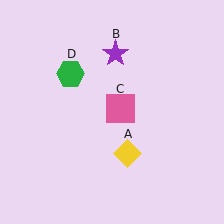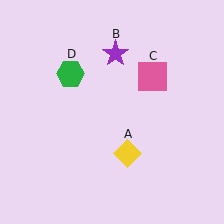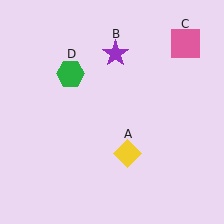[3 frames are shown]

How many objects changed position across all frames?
1 object changed position: pink square (object C).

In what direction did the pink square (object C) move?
The pink square (object C) moved up and to the right.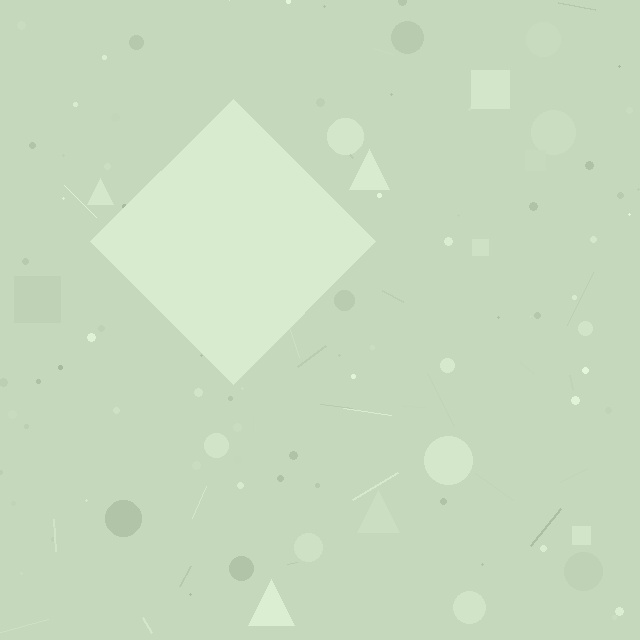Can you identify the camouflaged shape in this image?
The camouflaged shape is a diamond.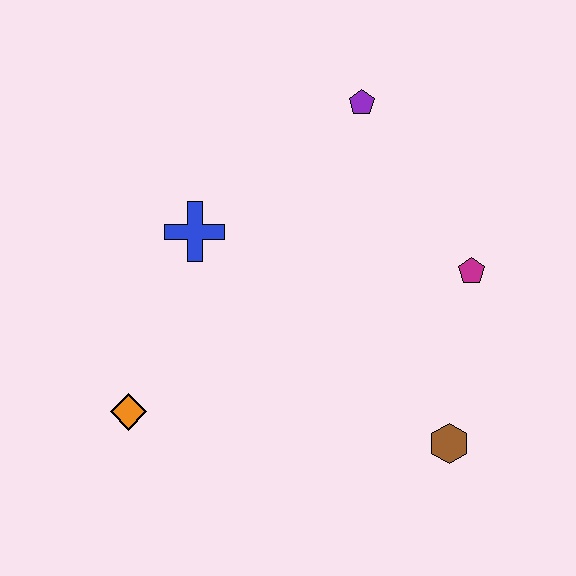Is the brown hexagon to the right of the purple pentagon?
Yes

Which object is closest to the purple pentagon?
The magenta pentagon is closest to the purple pentagon.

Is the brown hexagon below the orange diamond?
Yes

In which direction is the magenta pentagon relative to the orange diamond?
The magenta pentagon is to the right of the orange diamond.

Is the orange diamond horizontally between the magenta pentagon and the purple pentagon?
No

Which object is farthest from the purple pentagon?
The orange diamond is farthest from the purple pentagon.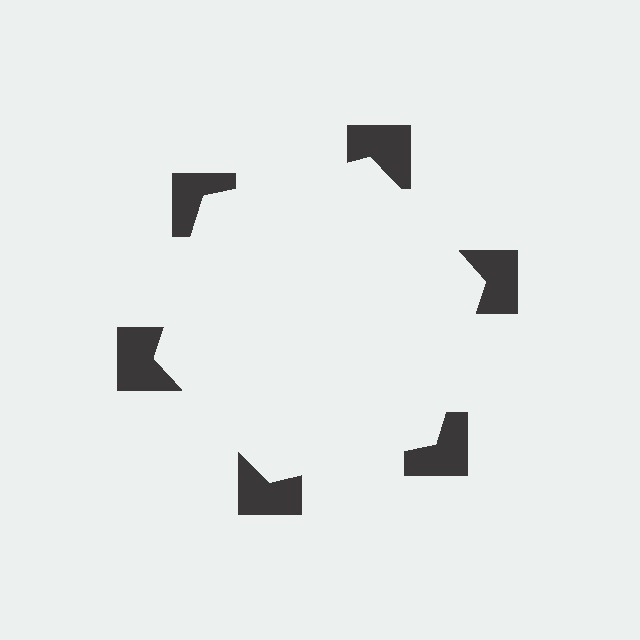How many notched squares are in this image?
There are 6 — one at each vertex of the illusory hexagon.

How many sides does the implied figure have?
6 sides.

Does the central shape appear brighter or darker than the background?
It typically appears slightly brighter than the background, even though no actual brightness change is drawn.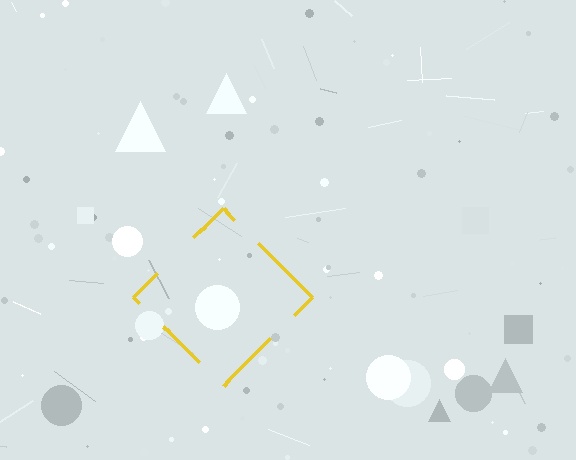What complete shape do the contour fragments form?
The contour fragments form a diamond.